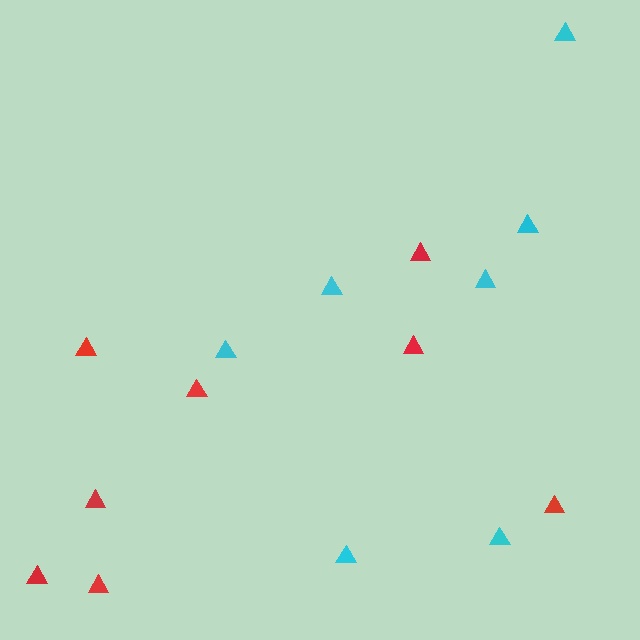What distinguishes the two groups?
There are 2 groups: one group of red triangles (8) and one group of cyan triangles (7).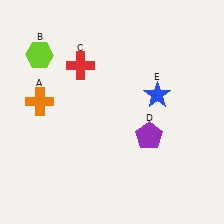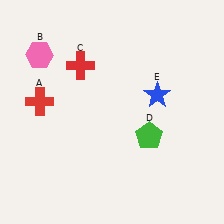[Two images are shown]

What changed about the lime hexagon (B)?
In Image 1, B is lime. In Image 2, it changed to pink.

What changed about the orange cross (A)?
In Image 1, A is orange. In Image 2, it changed to red.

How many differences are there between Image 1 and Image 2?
There are 3 differences between the two images.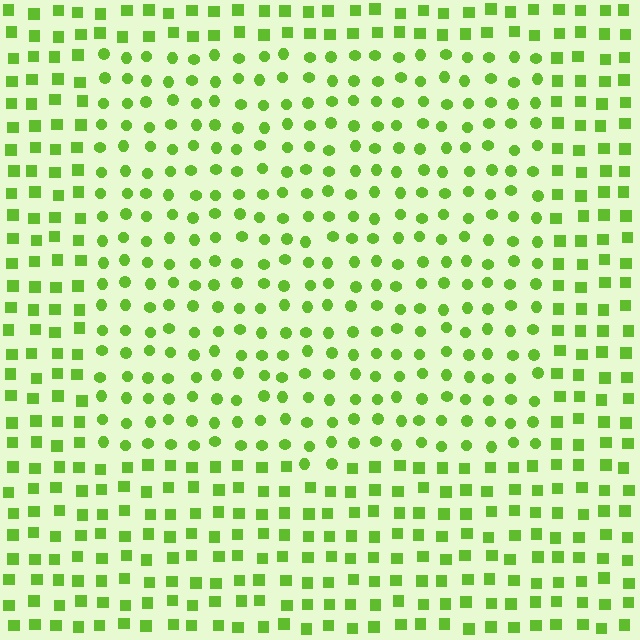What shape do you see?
I see a rectangle.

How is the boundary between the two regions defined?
The boundary is defined by a change in element shape: circles inside vs. squares outside. All elements share the same color and spacing.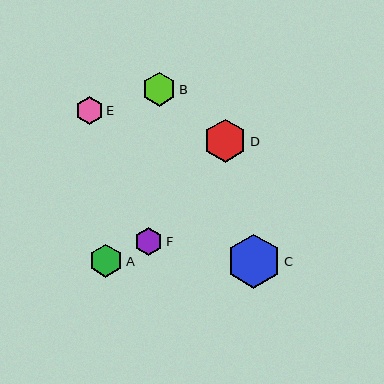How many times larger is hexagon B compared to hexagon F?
Hexagon B is approximately 1.2 times the size of hexagon F.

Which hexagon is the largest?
Hexagon C is the largest with a size of approximately 54 pixels.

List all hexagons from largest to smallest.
From largest to smallest: C, D, B, A, F, E.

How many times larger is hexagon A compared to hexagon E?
Hexagon A is approximately 1.2 times the size of hexagon E.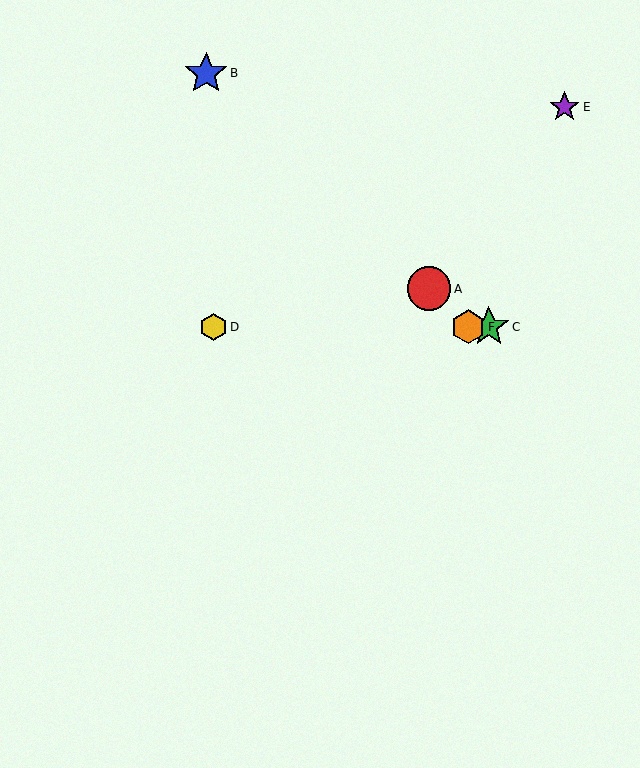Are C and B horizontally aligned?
No, C is at y≈327 and B is at y≈73.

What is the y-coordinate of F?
Object F is at y≈327.